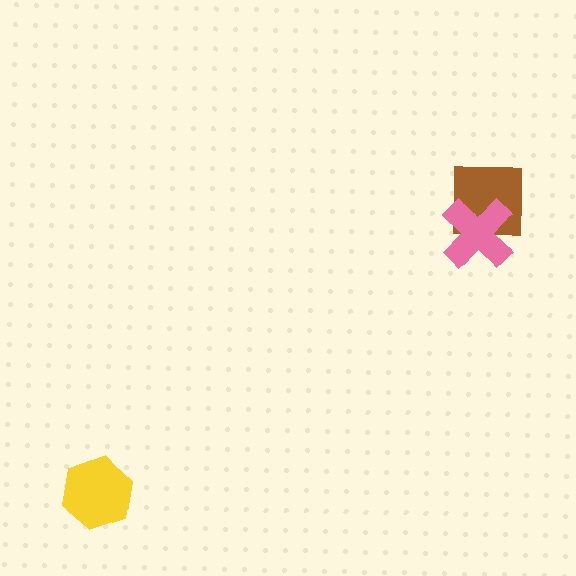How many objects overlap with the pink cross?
1 object overlaps with the pink cross.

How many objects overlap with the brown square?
1 object overlaps with the brown square.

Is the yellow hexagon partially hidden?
No, no other shape covers it.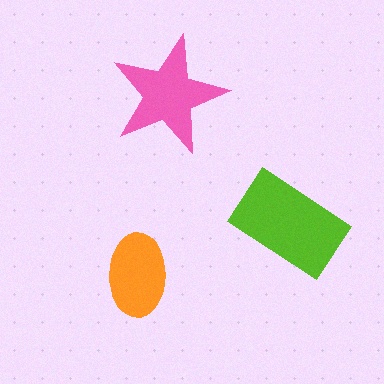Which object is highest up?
The pink star is topmost.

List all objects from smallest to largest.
The orange ellipse, the pink star, the lime rectangle.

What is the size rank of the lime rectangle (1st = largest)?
1st.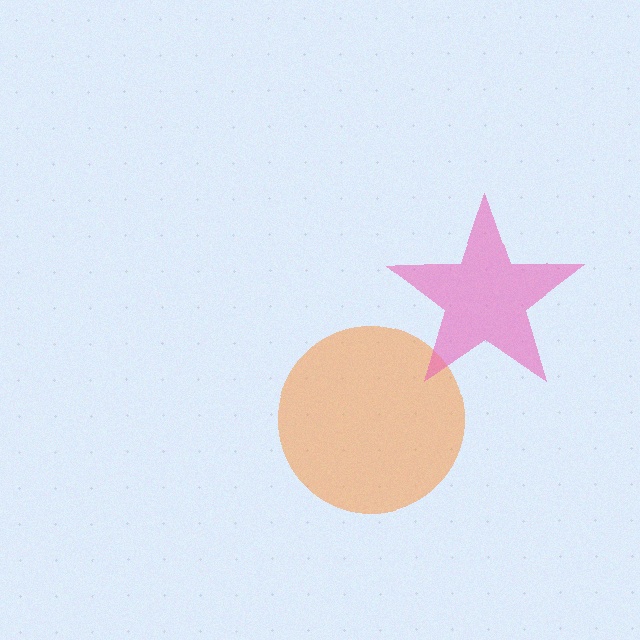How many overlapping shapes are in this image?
There are 2 overlapping shapes in the image.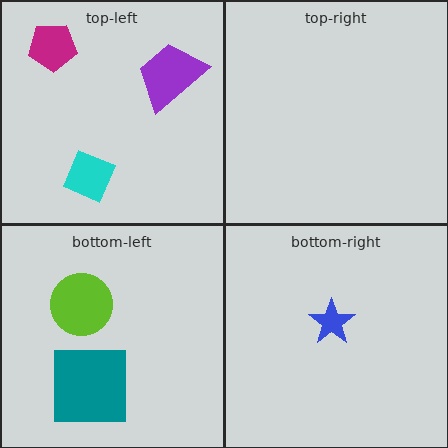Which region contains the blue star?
The bottom-right region.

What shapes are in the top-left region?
The magenta pentagon, the cyan diamond, the purple trapezoid.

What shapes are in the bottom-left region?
The lime circle, the teal square.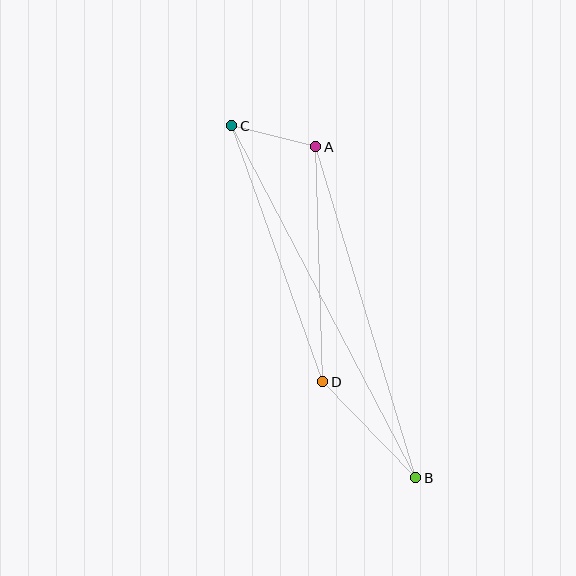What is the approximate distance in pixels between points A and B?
The distance between A and B is approximately 346 pixels.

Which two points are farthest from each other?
Points B and C are farthest from each other.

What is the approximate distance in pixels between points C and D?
The distance between C and D is approximately 271 pixels.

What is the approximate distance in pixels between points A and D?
The distance between A and D is approximately 235 pixels.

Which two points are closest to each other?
Points A and C are closest to each other.